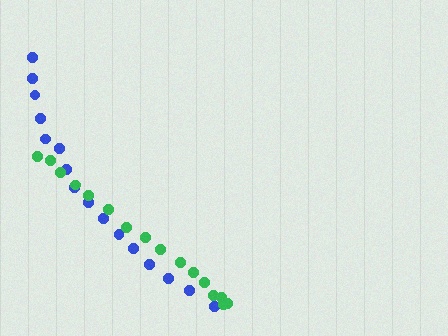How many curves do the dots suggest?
There are 2 distinct paths.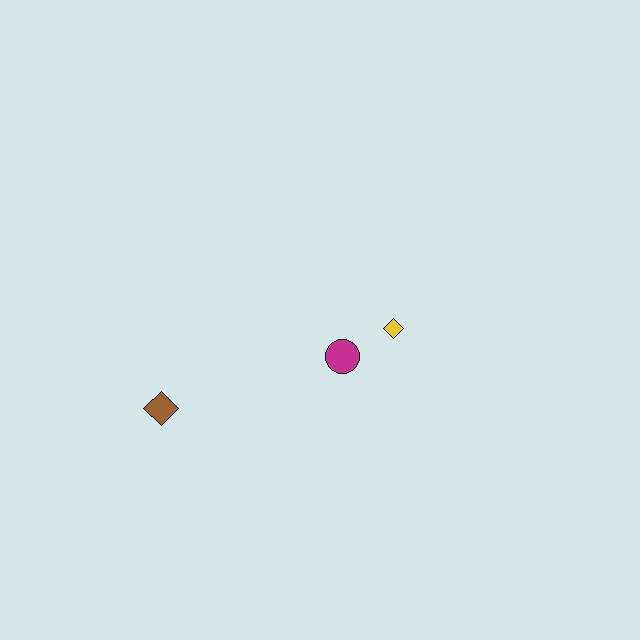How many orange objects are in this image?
There are no orange objects.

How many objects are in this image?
There are 3 objects.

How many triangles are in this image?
There are no triangles.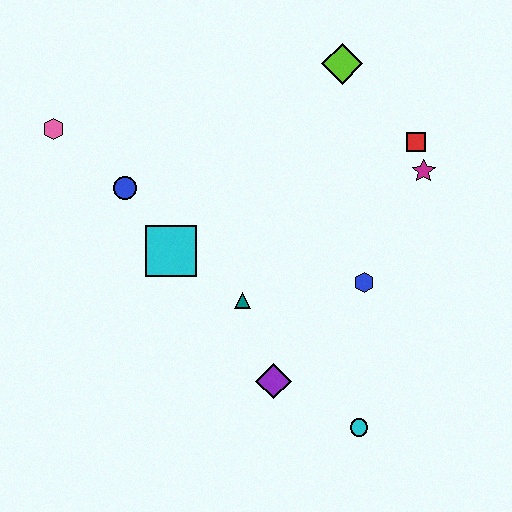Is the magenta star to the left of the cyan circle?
No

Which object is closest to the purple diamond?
The teal triangle is closest to the purple diamond.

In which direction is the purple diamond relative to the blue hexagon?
The purple diamond is below the blue hexagon.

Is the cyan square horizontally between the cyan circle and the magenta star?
No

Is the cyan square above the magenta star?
No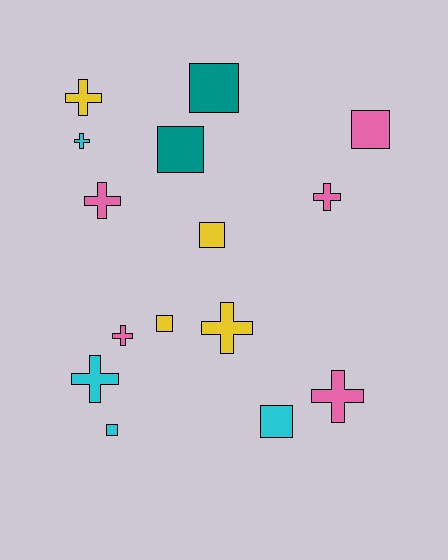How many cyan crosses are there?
There are 2 cyan crosses.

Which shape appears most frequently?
Cross, with 8 objects.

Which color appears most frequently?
Pink, with 5 objects.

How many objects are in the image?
There are 15 objects.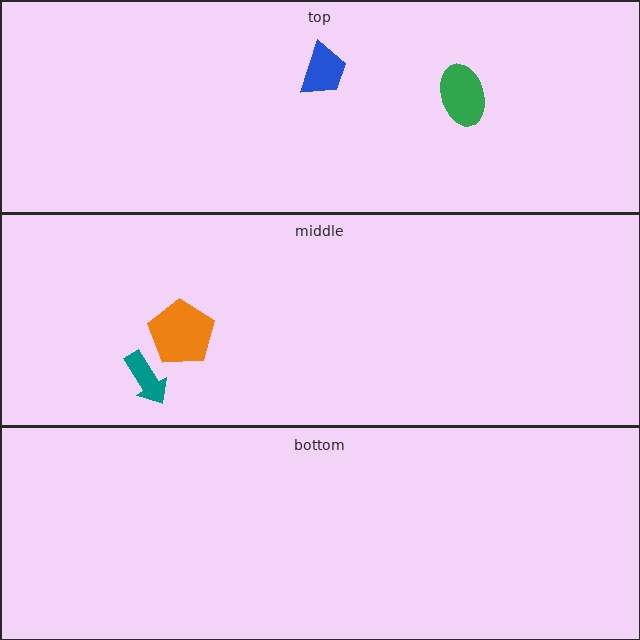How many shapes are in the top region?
2.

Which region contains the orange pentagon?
The middle region.